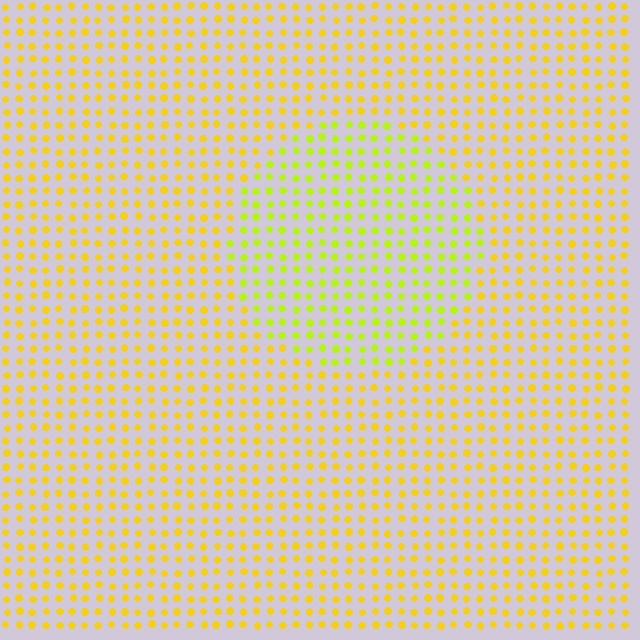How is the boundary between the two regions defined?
The boundary is defined purely by a slight shift in hue (about 27 degrees). Spacing, size, and orientation are identical on both sides.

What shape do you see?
I see a circle.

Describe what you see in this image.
The image is filled with small yellow elements in a uniform arrangement. A circle-shaped region is visible where the elements are tinted to a slightly different hue, forming a subtle color boundary.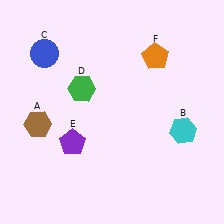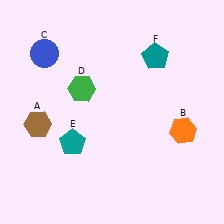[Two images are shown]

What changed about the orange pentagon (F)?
In Image 1, F is orange. In Image 2, it changed to teal.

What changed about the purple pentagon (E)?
In Image 1, E is purple. In Image 2, it changed to teal.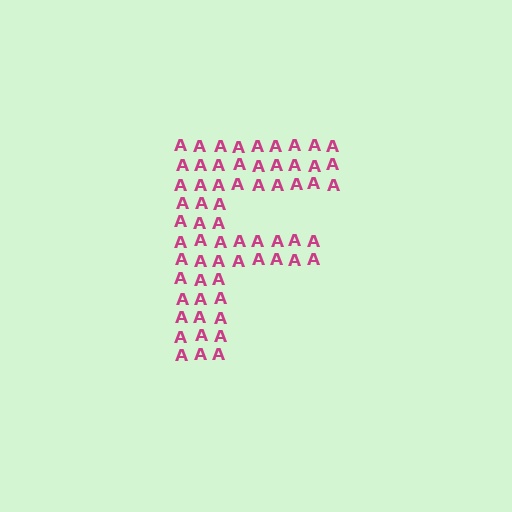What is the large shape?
The large shape is the letter F.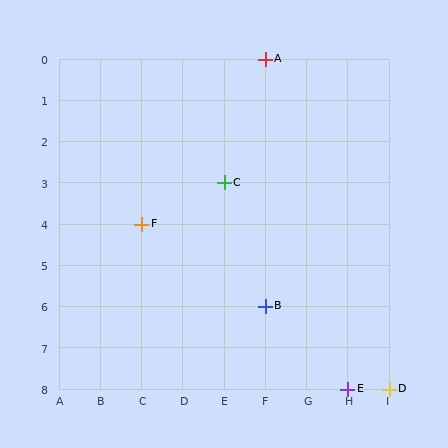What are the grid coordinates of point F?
Point F is at grid coordinates (C, 4).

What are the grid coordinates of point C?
Point C is at grid coordinates (E, 3).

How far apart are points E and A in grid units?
Points E and A are 2 columns and 8 rows apart (about 8.2 grid units diagonally).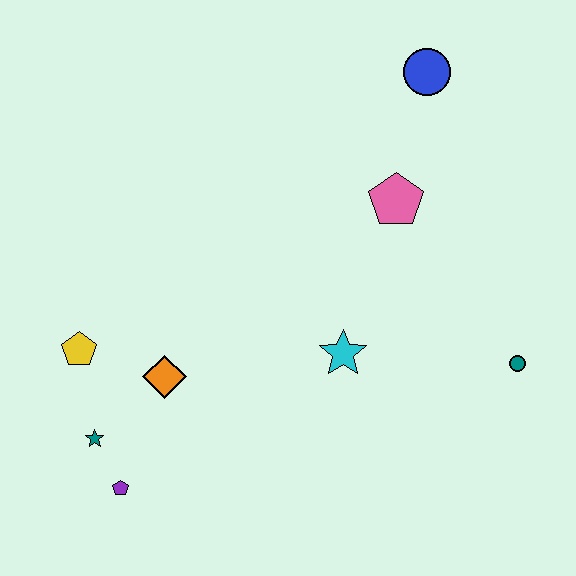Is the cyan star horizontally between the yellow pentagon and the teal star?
No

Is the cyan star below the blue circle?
Yes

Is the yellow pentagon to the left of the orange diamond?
Yes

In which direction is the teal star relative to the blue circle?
The teal star is below the blue circle.